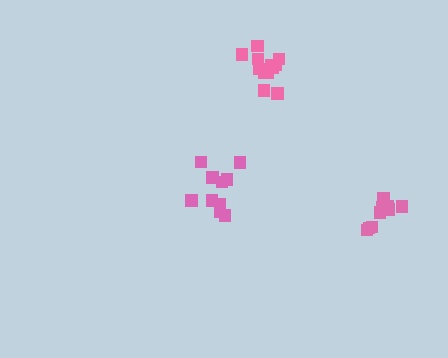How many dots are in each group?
Group 1: 12 dots, Group 2: 10 dots, Group 3: 9 dots (31 total).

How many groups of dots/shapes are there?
There are 3 groups.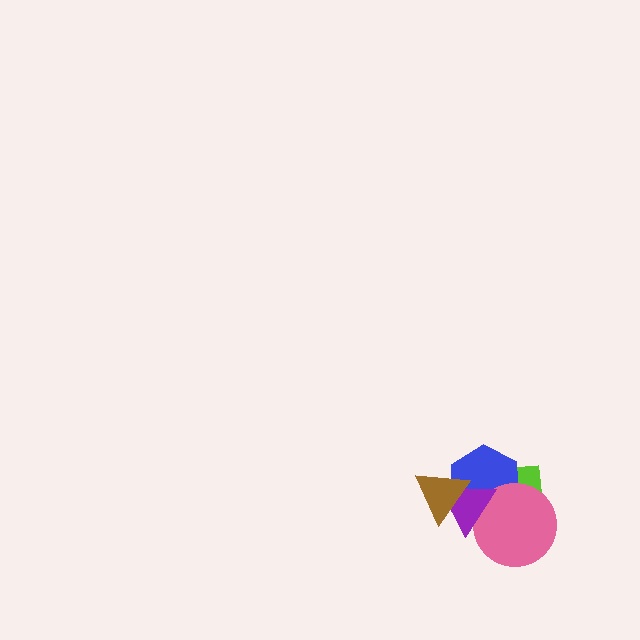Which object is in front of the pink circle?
The purple triangle is in front of the pink circle.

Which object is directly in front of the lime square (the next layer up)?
The blue hexagon is directly in front of the lime square.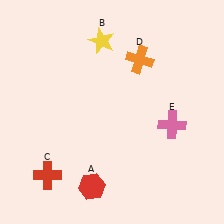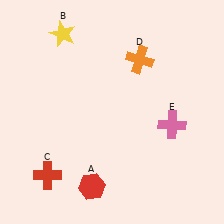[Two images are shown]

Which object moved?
The yellow star (B) moved left.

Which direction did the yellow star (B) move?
The yellow star (B) moved left.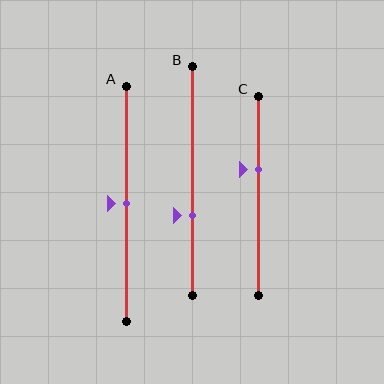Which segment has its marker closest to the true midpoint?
Segment A has its marker closest to the true midpoint.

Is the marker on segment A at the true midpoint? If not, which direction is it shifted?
Yes, the marker on segment A is at the true midpoint.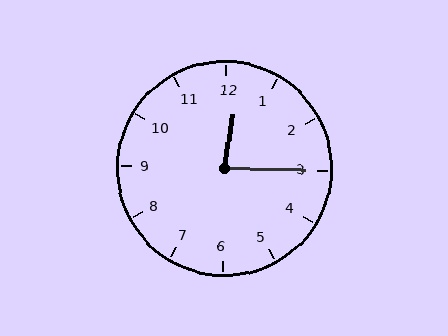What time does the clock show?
12:15.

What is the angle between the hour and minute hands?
Approximately 82 degrees.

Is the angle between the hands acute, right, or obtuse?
It is acute.